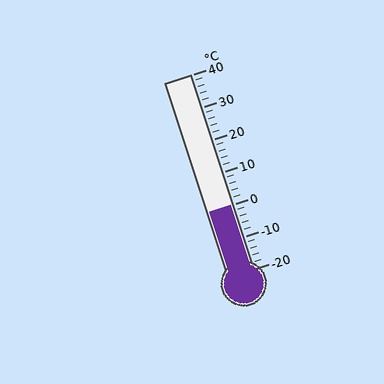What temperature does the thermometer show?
The thermometer shows approximately 0°C.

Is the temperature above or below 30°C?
The temperature is below 30°C.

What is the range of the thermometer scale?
The thermometer scale ranges from -20°C to 40°C.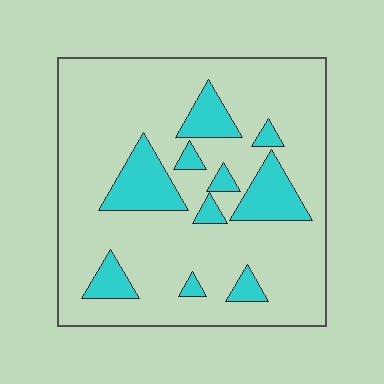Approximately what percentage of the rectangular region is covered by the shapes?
Approximately 20%.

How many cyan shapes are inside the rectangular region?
10.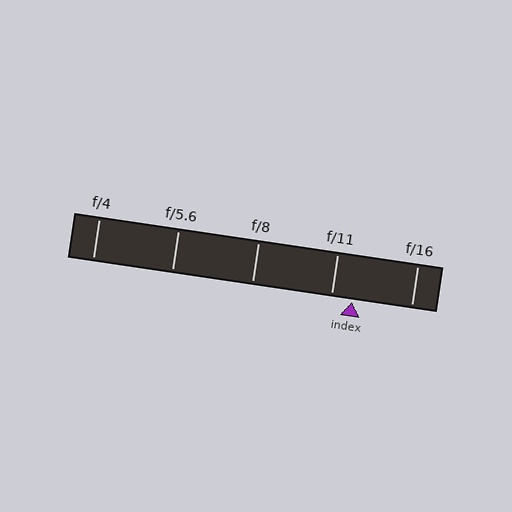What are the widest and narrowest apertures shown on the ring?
The widest aperture shown is f/4 and the narrowest is f/16.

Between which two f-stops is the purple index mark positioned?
The index mark is between f/11 and f/16.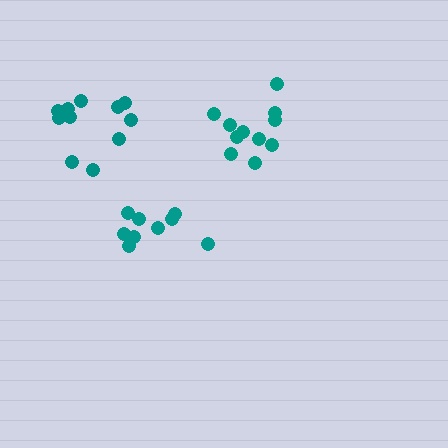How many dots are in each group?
Group 1: 9 dots, Group 2: 11 dots, Group 3: 11 dots (31 total).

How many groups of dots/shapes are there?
There are 3 groups.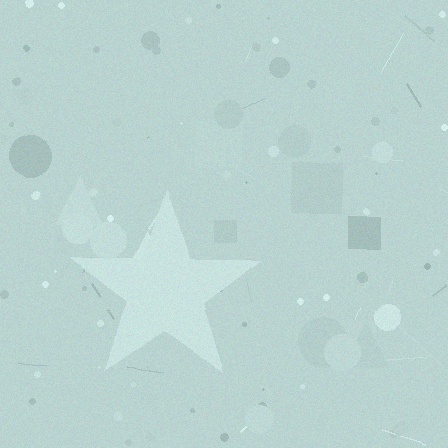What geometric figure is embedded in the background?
A star is embedded in the background.